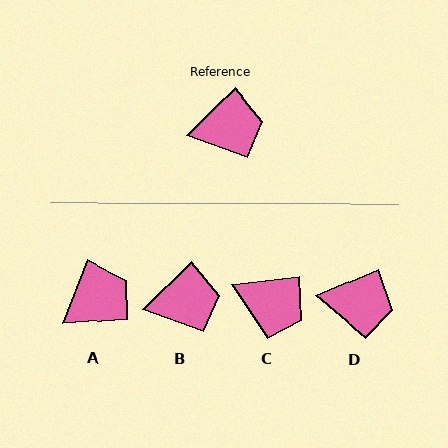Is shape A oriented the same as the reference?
No, it is off by about 24 degrees.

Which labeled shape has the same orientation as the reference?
B.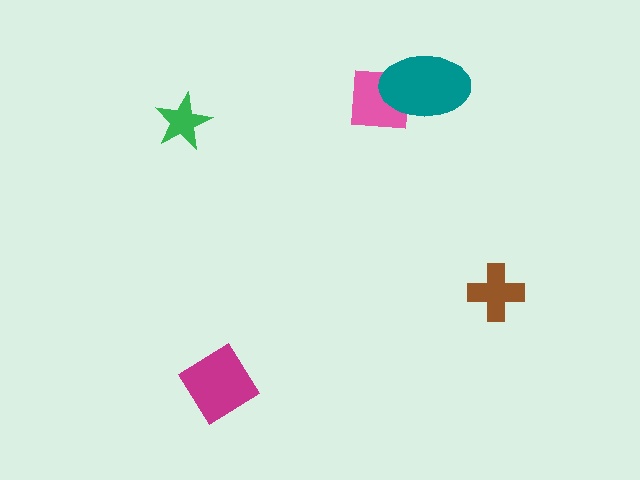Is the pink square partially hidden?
Yes, it is partially covered by another shape.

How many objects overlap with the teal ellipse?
1 object overlaps with the teal ellipse.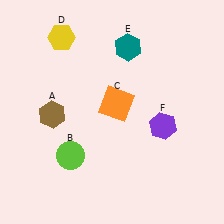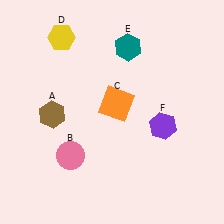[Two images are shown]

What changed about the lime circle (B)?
In Image 1, B is lime. In Image 2, it changed to pink.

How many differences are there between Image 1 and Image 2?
There is 1 difference between the two images.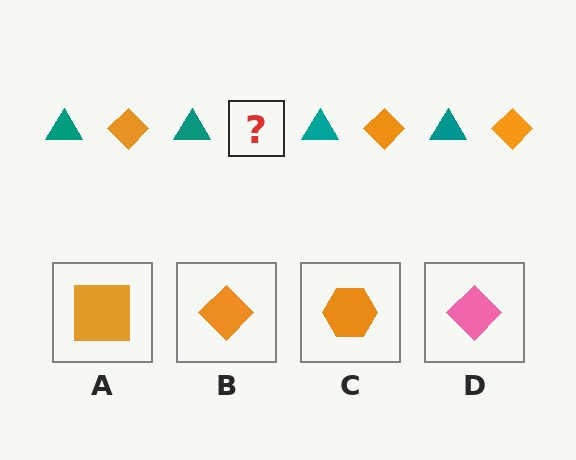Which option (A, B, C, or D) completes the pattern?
B.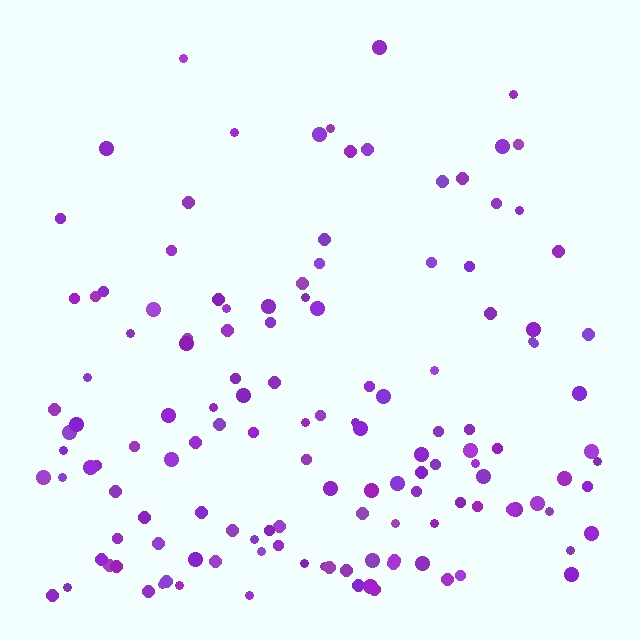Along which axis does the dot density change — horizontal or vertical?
Vertical.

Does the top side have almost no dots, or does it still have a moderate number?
Still a moderate number, just noticeably fewer than the bottom.